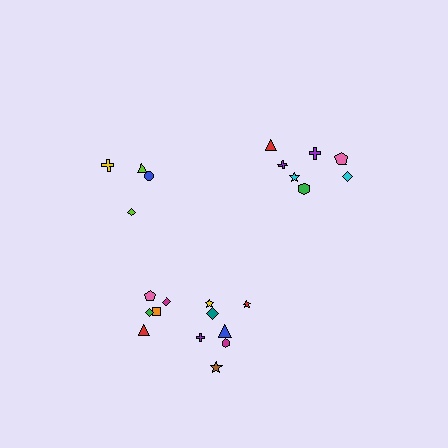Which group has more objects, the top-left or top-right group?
The top-right group.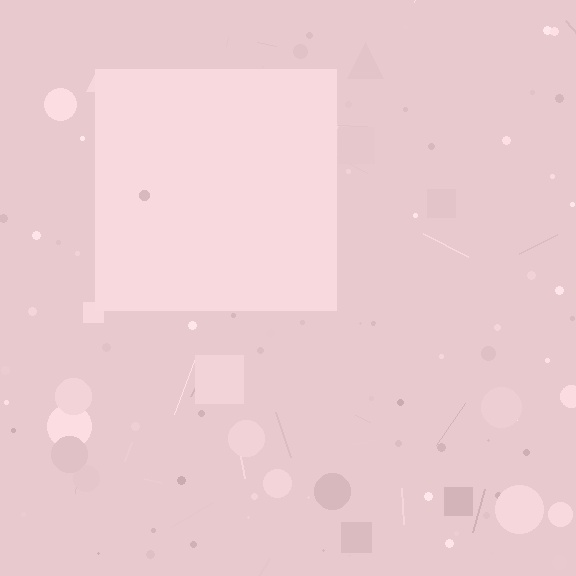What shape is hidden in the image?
A square is hidden in the image.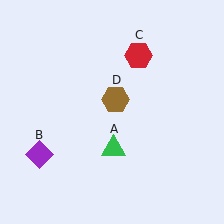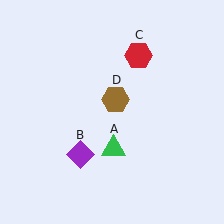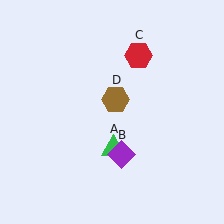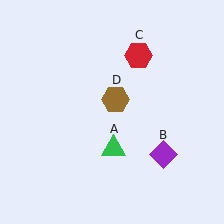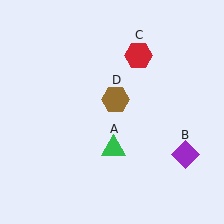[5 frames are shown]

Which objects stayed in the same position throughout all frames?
Green triangle (object A) and red hexagon (object C) and brown hexagon (object D) remained stationary.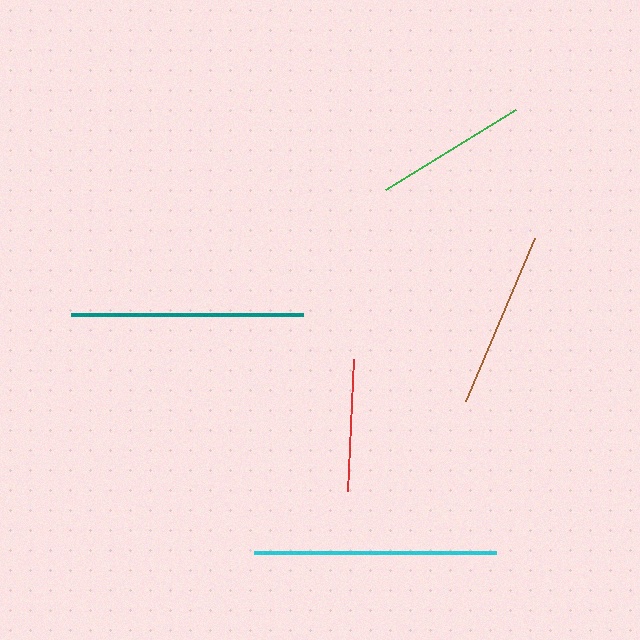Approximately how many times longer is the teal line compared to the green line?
The teal line is approximately 1.5 times the length of the green line.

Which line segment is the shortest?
The red line is the shortest at approximately 132 pixels.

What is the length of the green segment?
The green segment is approximately 152 pixels long.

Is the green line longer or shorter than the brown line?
The brown line is longer than the green line.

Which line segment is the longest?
The cyan line is the longest at approximately 242 pixels.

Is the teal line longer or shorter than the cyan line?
The cyan line is longer than the teal line.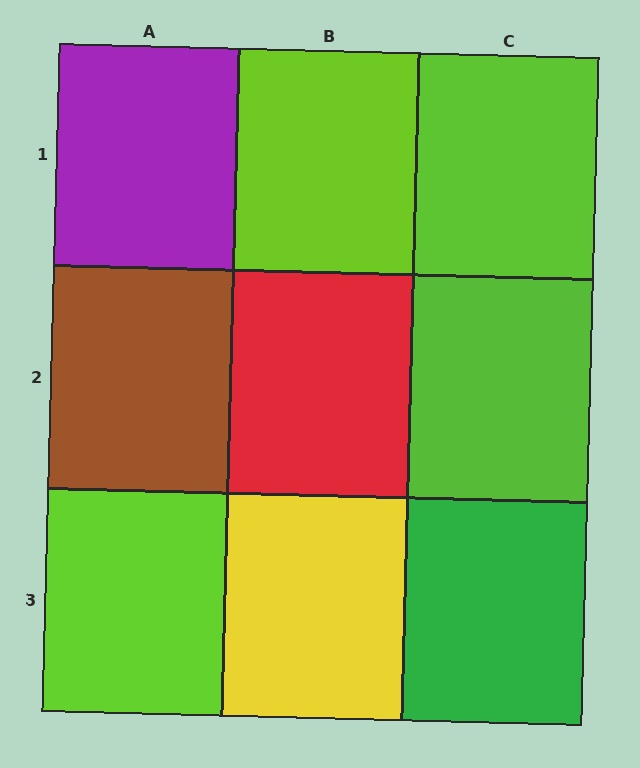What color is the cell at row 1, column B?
Lime.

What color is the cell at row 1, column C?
Lime.